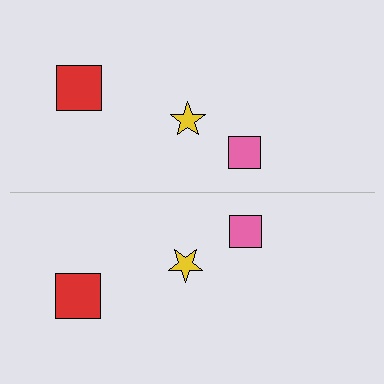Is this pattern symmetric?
Yes, this pattern has bilateral (reflection) symmetry.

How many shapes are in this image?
There are 6 shapes in this image.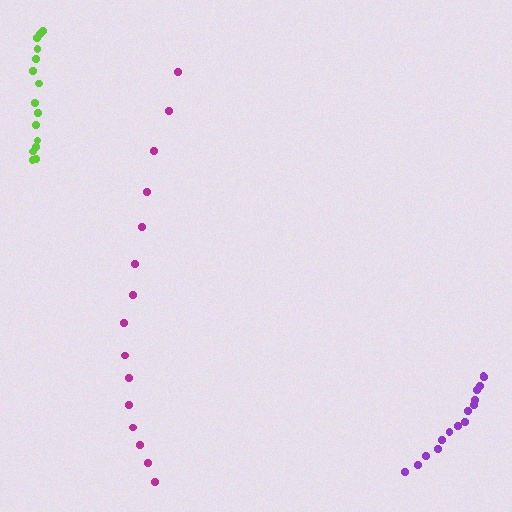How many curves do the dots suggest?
There are 3 distinct paths.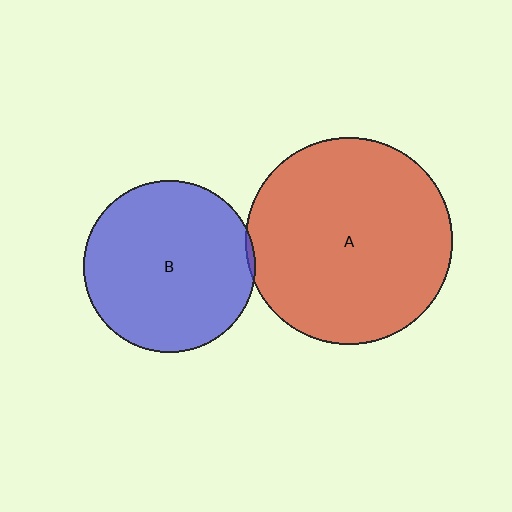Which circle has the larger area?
Circle A (red).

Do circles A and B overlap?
Yes.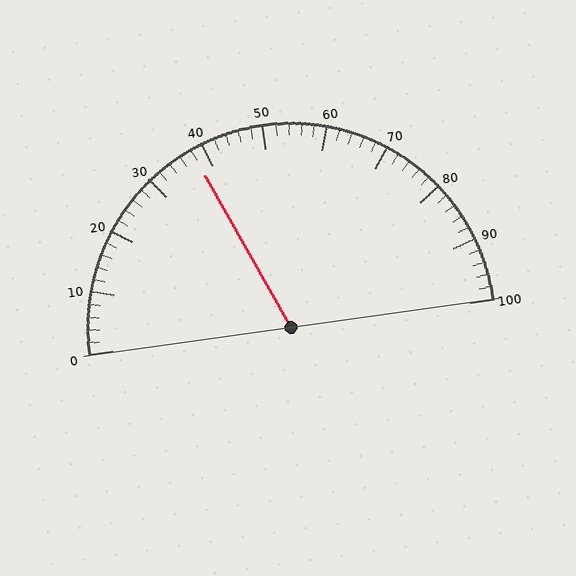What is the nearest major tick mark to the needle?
The nearest major tick mark is 40.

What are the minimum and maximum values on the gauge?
The gauge ranges from 0 to 100.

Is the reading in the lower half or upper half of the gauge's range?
The reading is in the lower half of the range (0 to 100).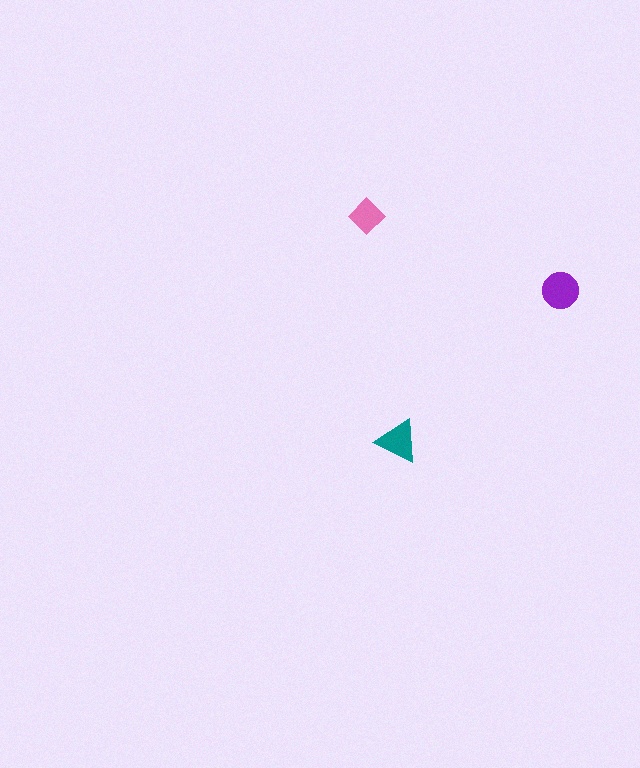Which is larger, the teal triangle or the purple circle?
The purple circle.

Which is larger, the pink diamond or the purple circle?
The purple circle.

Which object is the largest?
The purple circle.